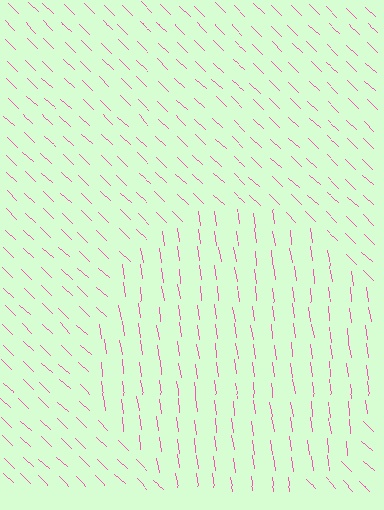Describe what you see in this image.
The image is filled with small pink line segments. A circle region in the image has lines oriented differently from the surrounding lines, creating a visible texture boundary.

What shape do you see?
I see a circle.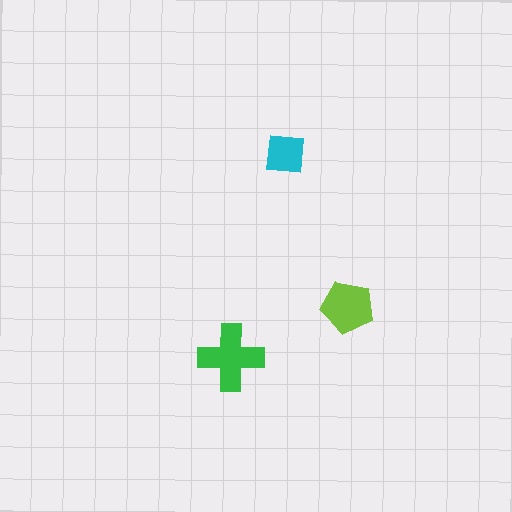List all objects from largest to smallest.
The green cross, the lime pentagon, the cyan square.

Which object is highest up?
The cyan square is topmost.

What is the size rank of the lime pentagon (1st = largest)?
2nd.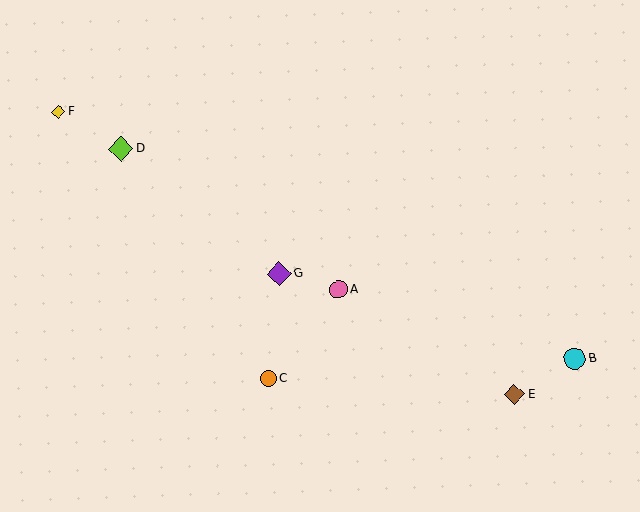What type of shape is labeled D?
Shape D is a lime diamond.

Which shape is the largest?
The lime diamond (labeled D) is the largest.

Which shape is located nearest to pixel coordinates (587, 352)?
The cyan circle (labeled B) at (575, 358) is nearest to that location.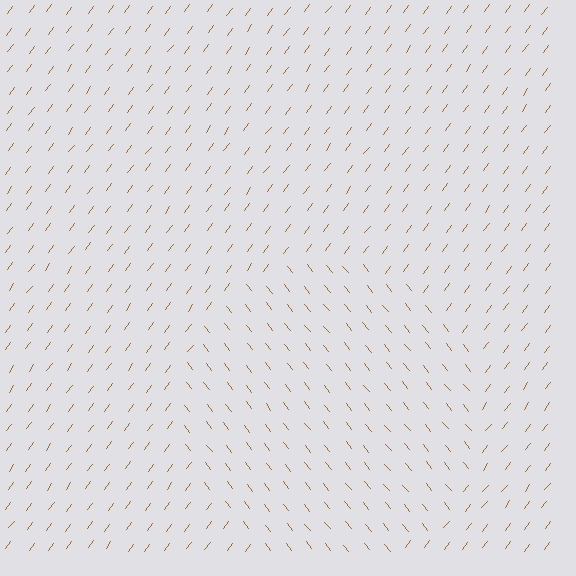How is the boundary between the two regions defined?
The boundary is defined purely by a change in line orientation (approximately 75 degrees difference). All lines are the same color and thickness.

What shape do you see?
I see a circle.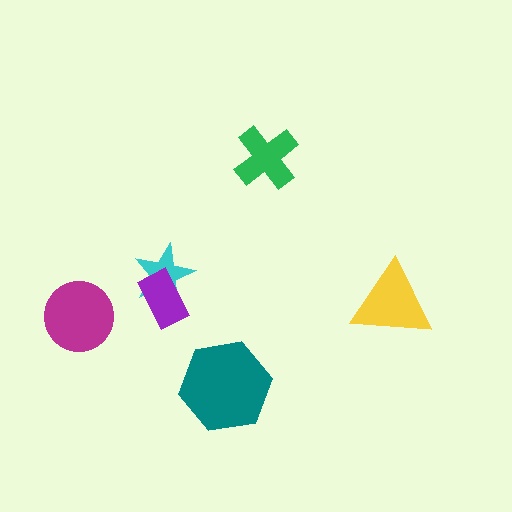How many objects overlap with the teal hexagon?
0 objects overlap with the teal hexagon.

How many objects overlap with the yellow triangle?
0 objects overlap with the yellow triangle.